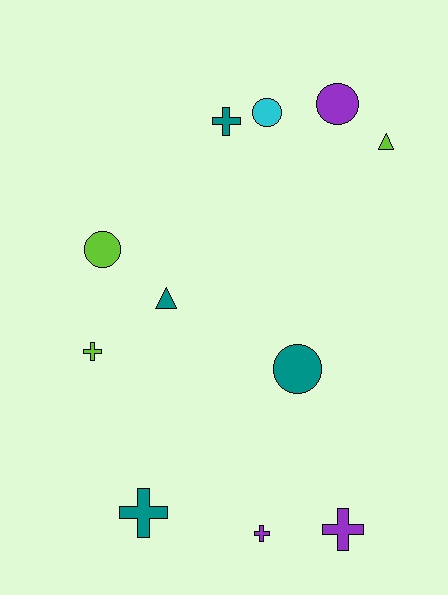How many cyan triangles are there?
There are no cyan triangles.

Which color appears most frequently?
Teal, with 4 objects.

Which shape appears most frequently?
Cross, with 5 objects.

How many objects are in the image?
There are 11 objects.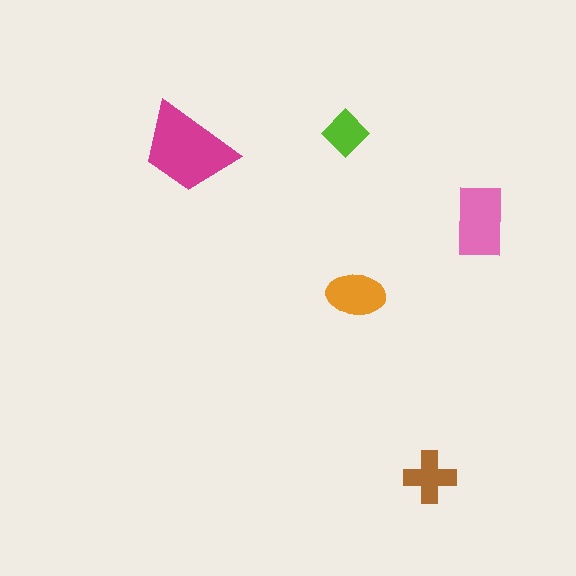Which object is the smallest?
The lime diamond.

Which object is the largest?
The magenta trapezoid.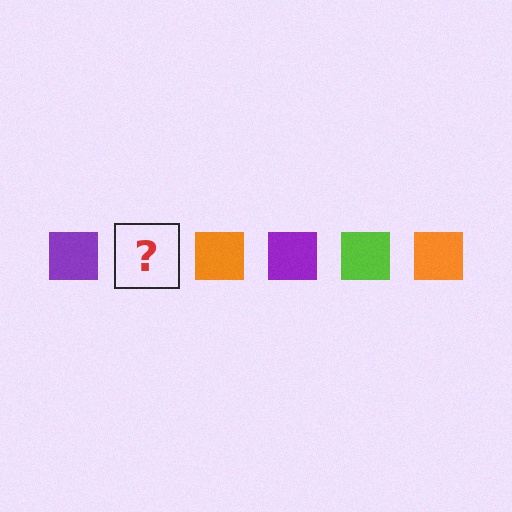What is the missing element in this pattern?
The missing element is a lime square.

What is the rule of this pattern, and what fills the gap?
The rule is that the pattern cycles through purple, lime, orange squares. The gap should be filled with a lime square.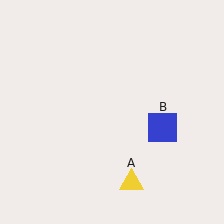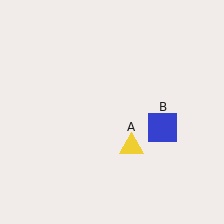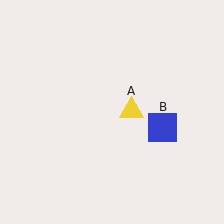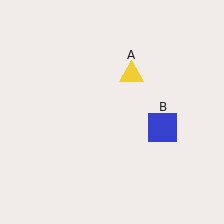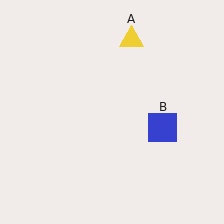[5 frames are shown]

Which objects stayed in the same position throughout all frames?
Blue square (object B) remained stationary.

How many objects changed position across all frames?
1 object changed position: yellow triangle (object A).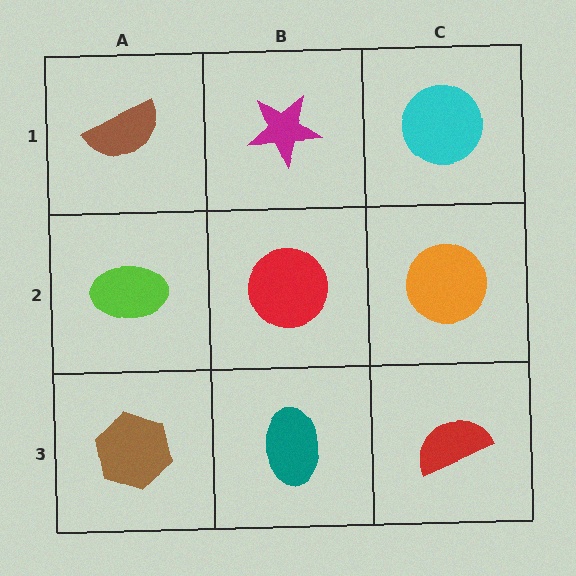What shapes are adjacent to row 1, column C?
An orange circle (row 2, column C), a magenta star (row 1, column B).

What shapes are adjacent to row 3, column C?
An orange circle (row 2, column C), a teal ellipse (row 3, column B).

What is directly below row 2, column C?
A red semicircle.